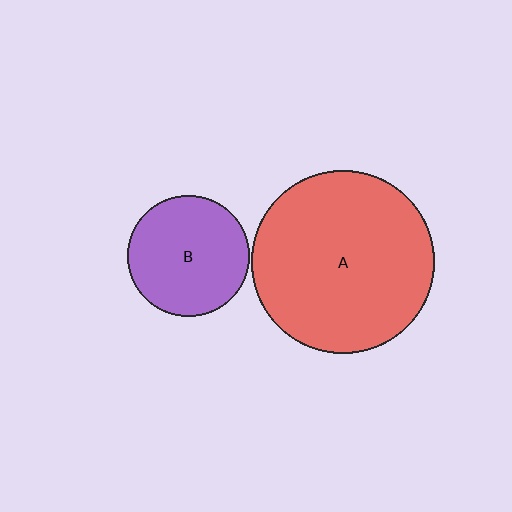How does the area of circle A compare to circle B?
Approximately 2.3 times.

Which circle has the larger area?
Circle A (red).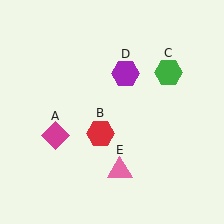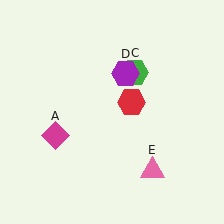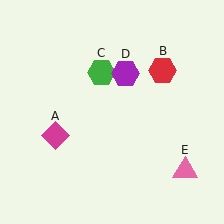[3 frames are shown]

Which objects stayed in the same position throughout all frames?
Magenta diamond (object A) and purple hexagon (object D) remained stationary.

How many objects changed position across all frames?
3 objects changed position: red hexagon (object B), green hexagon (object C), pink triangle (object E).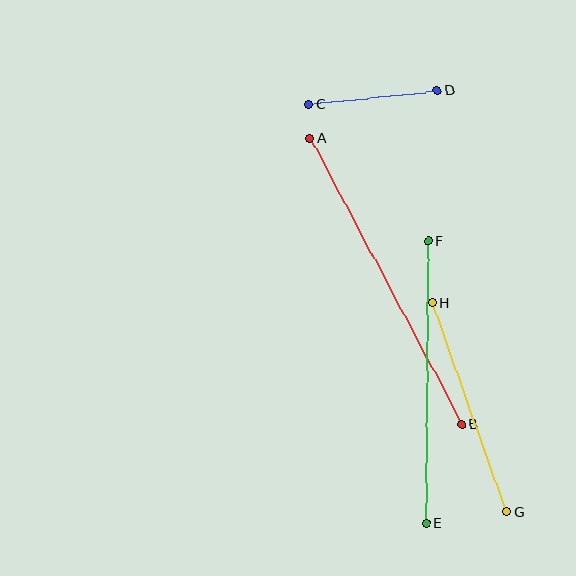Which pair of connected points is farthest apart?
Points A and B are farthest apart.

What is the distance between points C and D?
The distance is approximately 130 pixels.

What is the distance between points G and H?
The distance is approximately 221 pixels.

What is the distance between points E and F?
The distance is approximately 282 pixels.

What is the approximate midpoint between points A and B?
The midpoint is at approximately (386, 281) pixels.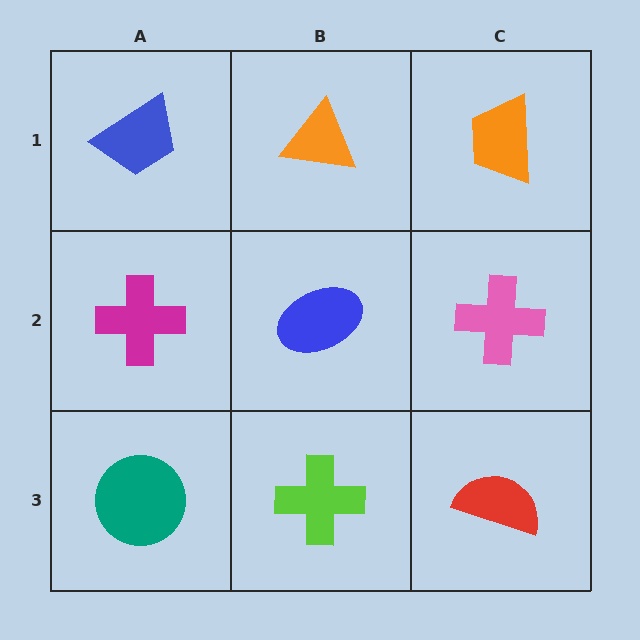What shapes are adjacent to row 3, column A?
A magenta cross (row 2, column A), a lime cross (row 3, column B).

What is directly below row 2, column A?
A teal circle.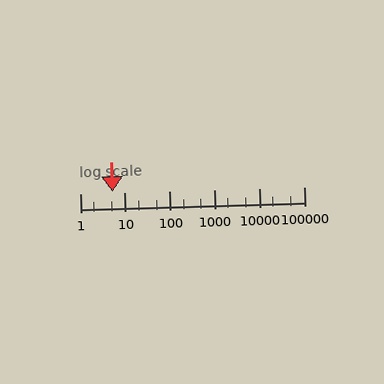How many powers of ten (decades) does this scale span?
The scale spans 5 decades, from 1 to 100000.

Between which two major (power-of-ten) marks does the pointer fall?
The pointer is between 1 and 10.